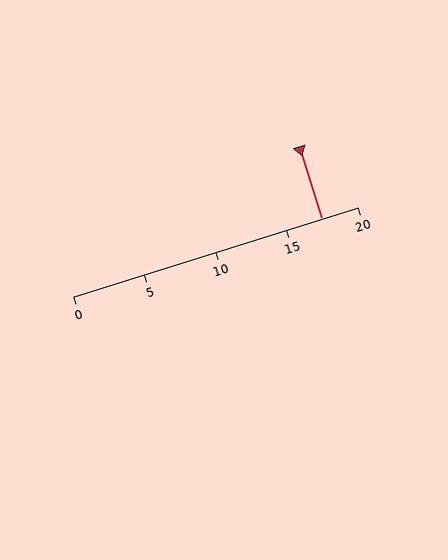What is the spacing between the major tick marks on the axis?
The major ticks are spaced 5 apart.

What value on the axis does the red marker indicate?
The marker indicates approximately 17.5.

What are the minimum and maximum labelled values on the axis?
The axis runs from 0 to 20.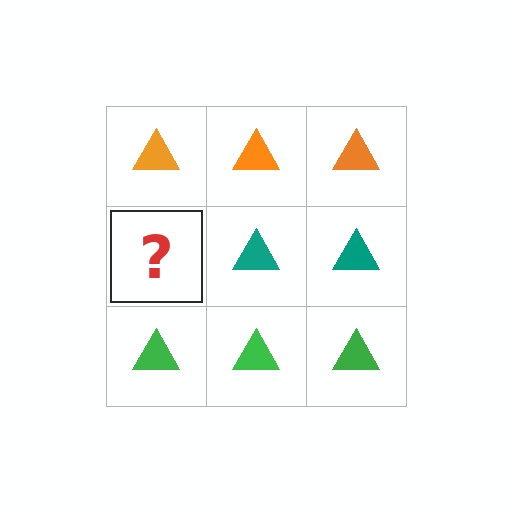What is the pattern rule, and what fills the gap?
The rule is that each row has a consistent color. The gap should be filled with a teal triangle.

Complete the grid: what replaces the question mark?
The question mark should be replaced with a teal triangle.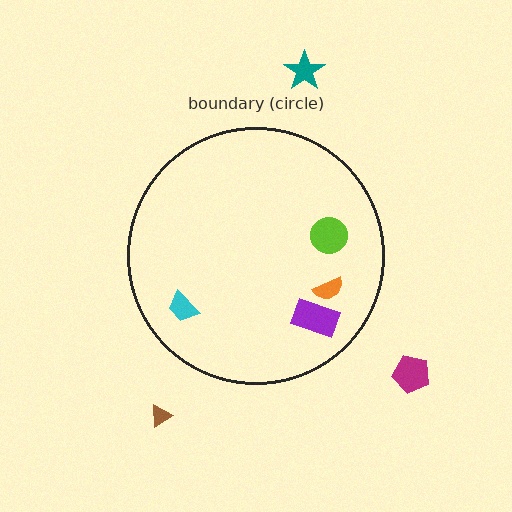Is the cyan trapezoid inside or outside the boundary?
Inside.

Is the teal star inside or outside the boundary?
Outside.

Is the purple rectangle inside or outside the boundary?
Inside.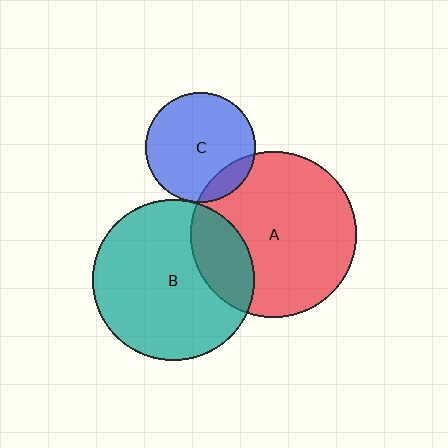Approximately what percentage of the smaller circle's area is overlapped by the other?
Approximately 5%.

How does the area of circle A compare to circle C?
Approximately 2.3 times.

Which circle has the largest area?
Circle A (red).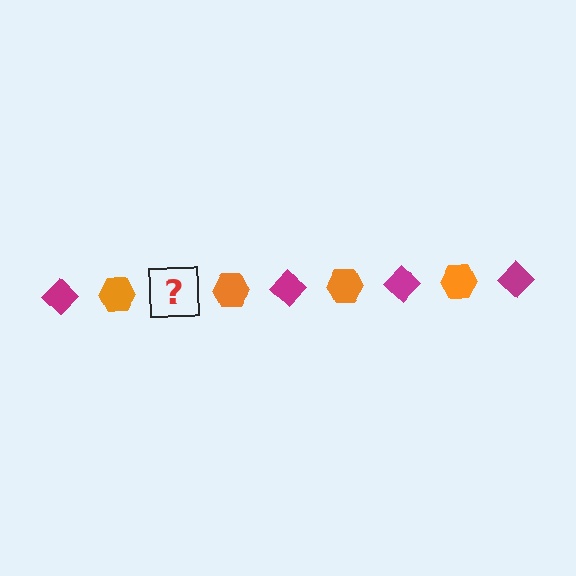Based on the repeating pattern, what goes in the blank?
The blank should be a magenta diamond.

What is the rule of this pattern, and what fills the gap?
The rule is that the pattern alternates between magenta diamond and orange hexagon. The gap should be filled with a magenta diamond.